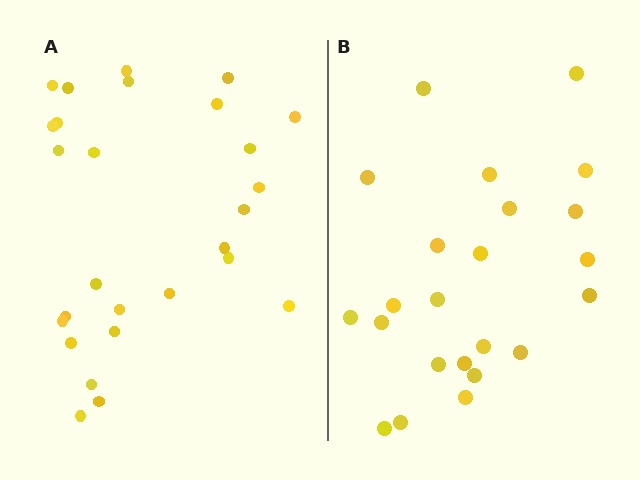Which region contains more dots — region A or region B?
Region A (the left region) has more dots.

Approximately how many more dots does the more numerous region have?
Region A has about 4 more dots than region B.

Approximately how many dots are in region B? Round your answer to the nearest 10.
About 20 dots. (The exact count is 23, which rounds to 20.)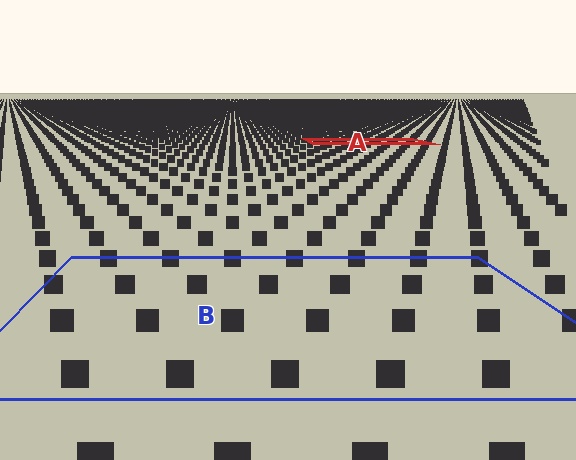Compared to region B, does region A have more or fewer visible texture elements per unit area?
Region A has more texture elements per unit area — they are packed more densely because it is farther away.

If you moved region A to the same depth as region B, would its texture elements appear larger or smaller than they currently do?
They would appear larger. At a closer depth, the same texture elements are projected at a bigger on-screen size.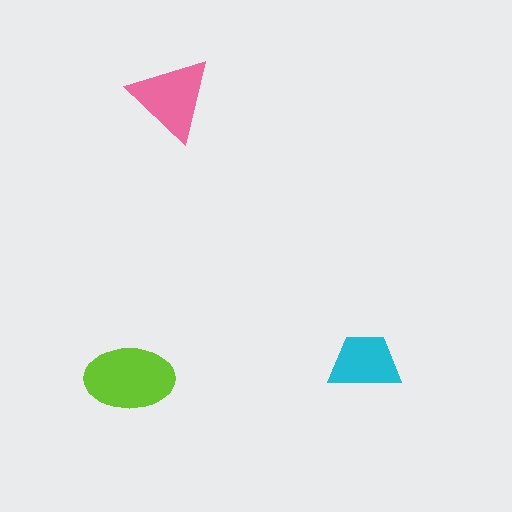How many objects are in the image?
There are 3 objects in the image.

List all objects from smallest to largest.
The cyan trapezoid, the pink triangle, the lime ellipse.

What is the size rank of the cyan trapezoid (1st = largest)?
3rd.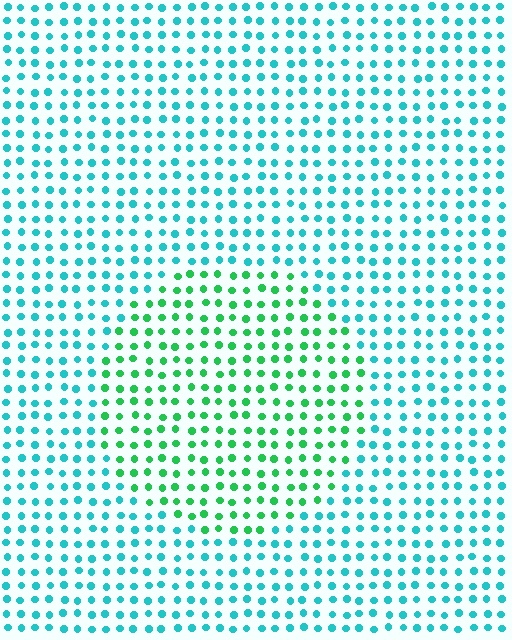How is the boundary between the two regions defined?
The boundary is defined purely by a slight shift in hue (about 44 degrees). Spacing, size, and orientation are identical on both sides.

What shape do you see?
I see a circle.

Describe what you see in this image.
The image is filled with small cyan elements in a uniform arrangement. A circle-shaped region is visible where the elements are tinted to a slightly different hue, forming a subtle color boundary.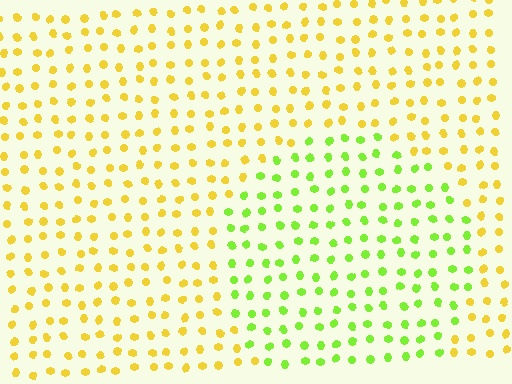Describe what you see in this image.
The image is filled with small yellow elements in a uniform arrangement. A circle-shaped region is visible where the elements are tinted to a slightly different hue, forming a subtle color boundary.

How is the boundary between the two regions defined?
The boundary is defined purely by a slight shift in hue (about 47 degrees). Spacing, size, and orientation are identical on both sides.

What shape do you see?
I see a circle.